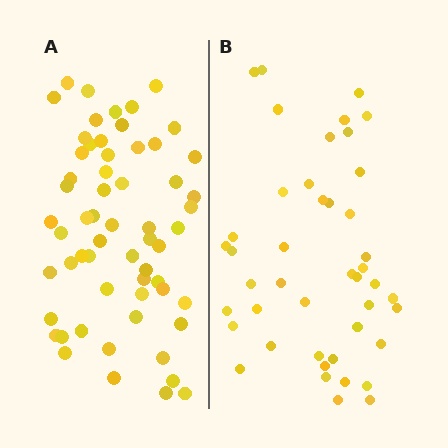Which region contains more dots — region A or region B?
Region A (the left region) has more dots.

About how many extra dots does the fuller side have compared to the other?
Region A has approximately 15 more dots than region B.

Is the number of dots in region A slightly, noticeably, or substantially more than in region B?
Region A has noticeably more, but not dramatically so. The ratio is roughly 1.4 to 1.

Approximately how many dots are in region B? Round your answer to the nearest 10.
About 40 dots. (The exact count is 44, which rounds to 40.)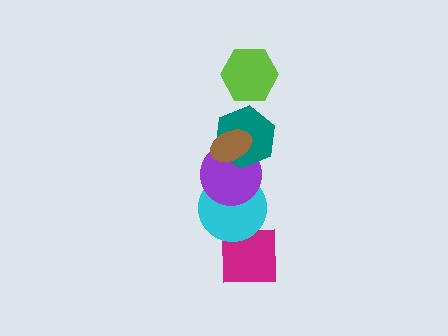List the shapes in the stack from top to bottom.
From top to bottom: the lime hexagon, the brown ellipse, the teal hexagon, the purple circle, the cyan circle, the magenta square.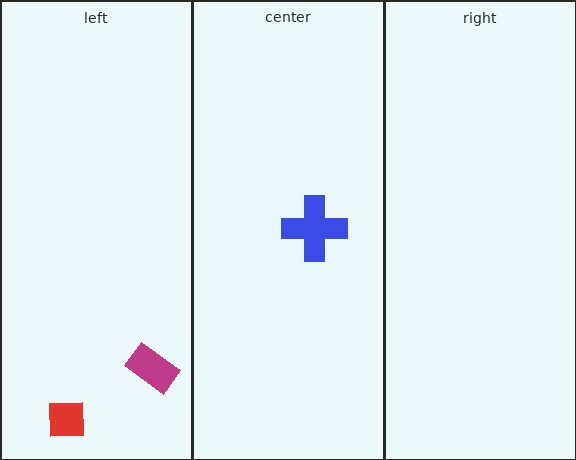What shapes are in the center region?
The blue cross.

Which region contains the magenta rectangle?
The left region.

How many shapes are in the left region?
2.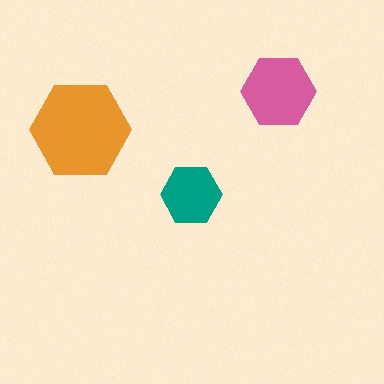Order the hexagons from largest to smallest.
the orange one, the pink one, the teal one.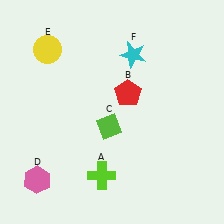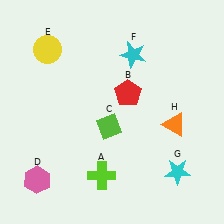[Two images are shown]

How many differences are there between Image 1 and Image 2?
There are 2 differences between the two images.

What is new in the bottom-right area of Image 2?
A cyan star (G) was added in the bottom-right area of Image 2.